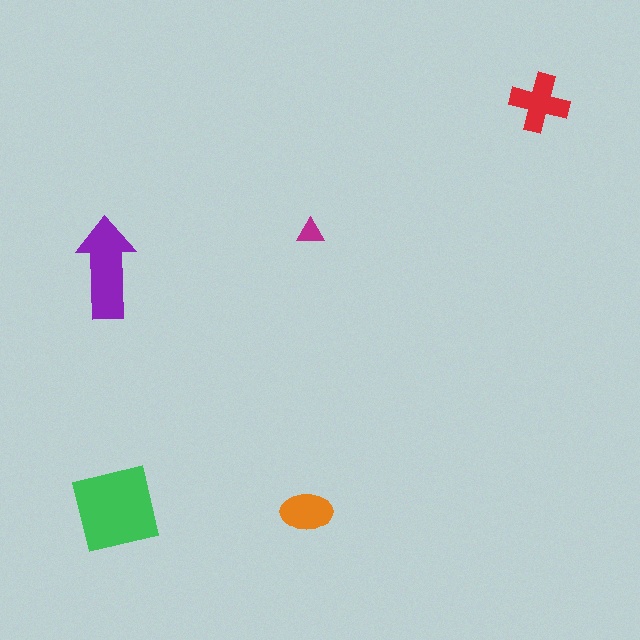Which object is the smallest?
The magenta triangle.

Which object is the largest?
The green square.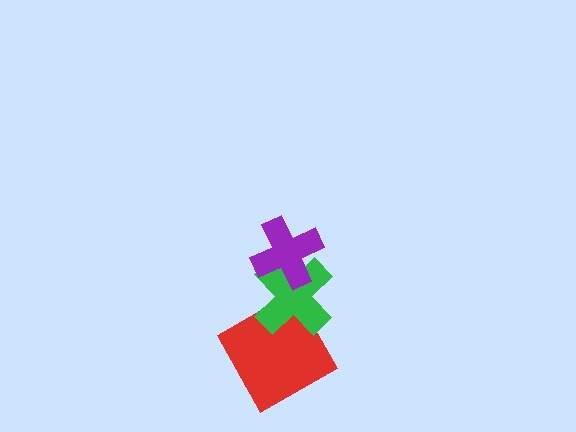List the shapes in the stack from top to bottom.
From top to bottom: the purple cross, the green cross, the red square.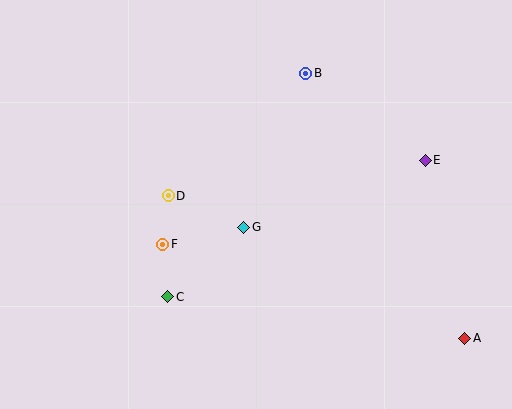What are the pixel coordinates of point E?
Point E is at (425, 160).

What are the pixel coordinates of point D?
Point D is at (168, 196).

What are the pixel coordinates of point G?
Point G is at (243, 227).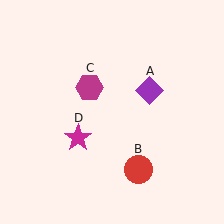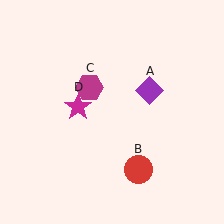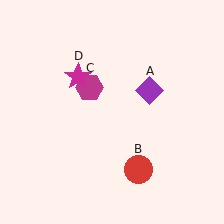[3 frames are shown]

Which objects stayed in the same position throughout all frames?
Purple diamond (object A) and red circle (object B) and magenta hexagon (object C) remained stationary.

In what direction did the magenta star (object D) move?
The magenta star (object D) moved up.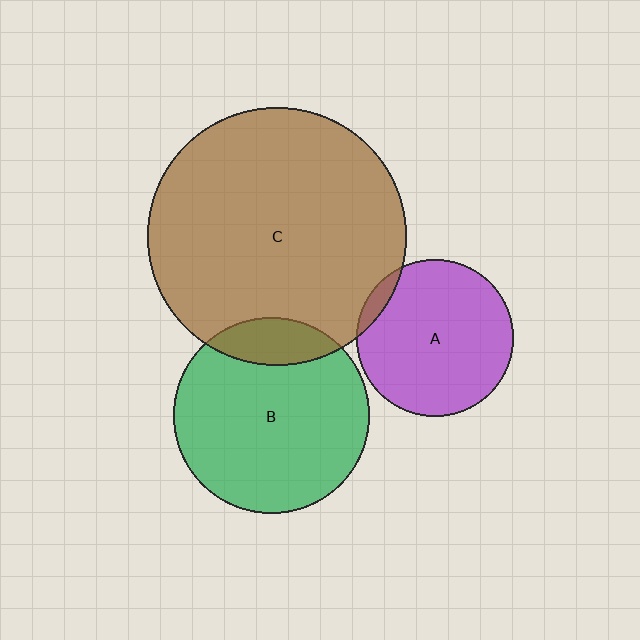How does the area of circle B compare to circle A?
Approximately 1.6 times.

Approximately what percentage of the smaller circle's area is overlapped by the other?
Approximately 15%.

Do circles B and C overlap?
Yes.